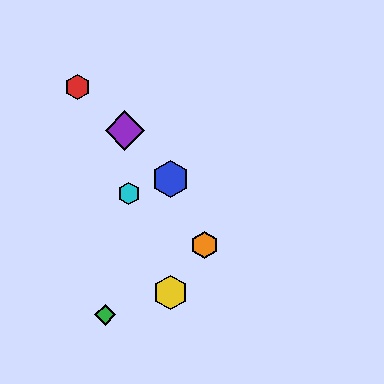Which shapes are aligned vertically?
The blue hexagon, the yellow hexagon are aligned vertically.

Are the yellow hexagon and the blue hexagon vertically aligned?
Yes, both are at x≈171.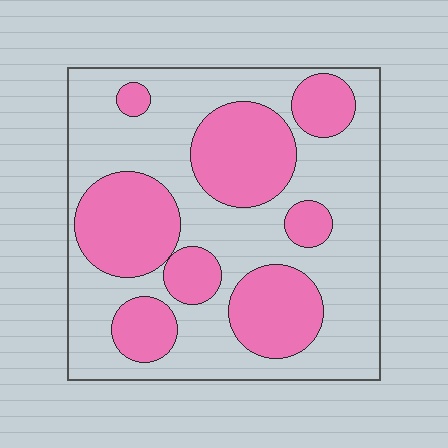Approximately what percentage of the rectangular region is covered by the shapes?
Approximately 40%.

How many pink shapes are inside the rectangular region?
8.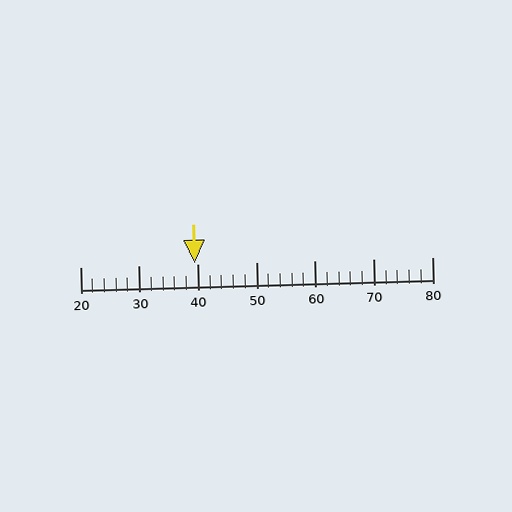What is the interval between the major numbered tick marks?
The major tick marks are spaced 10 units apart.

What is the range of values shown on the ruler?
The ruler shows values from 20 to 80.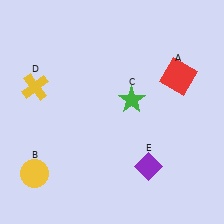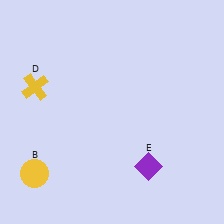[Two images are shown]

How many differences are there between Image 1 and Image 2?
There are 2 differences between the two images.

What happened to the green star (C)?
The green star (C) was removed in Image 2. It was in the top-right area of Image 1.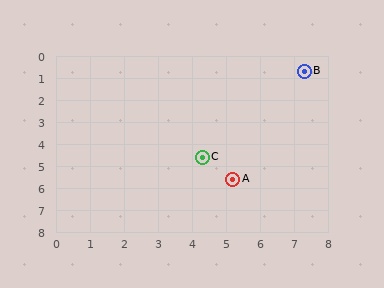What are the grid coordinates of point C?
Point C is at approximately (4.3, 4.6).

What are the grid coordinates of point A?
Point A is at approximately (5.2, 5.6).